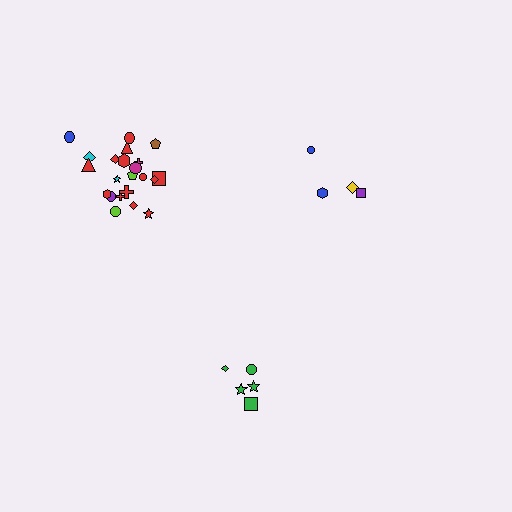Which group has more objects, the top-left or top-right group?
The top-left group.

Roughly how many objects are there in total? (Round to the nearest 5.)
Roughly 30 objects in total.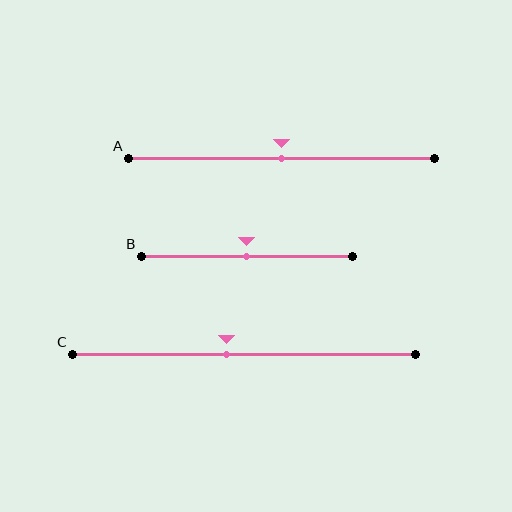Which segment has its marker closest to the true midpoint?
Segment A has its marker closest to the true midpoint.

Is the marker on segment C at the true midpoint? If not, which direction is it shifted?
No, the marker on segment C is shifted to the left by about 5% of the segment length.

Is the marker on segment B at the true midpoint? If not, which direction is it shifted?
Yes, the marker on segment B is at the true midpoint.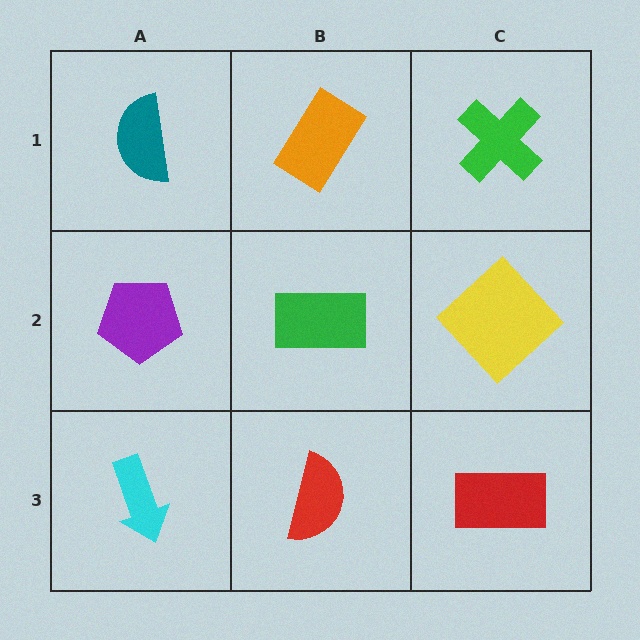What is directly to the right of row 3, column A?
A red semicircle.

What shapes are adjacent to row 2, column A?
A teal semicircle (row 1, column A), a cyan arrow (row 3, column A), a green rectangle (row 2, column B).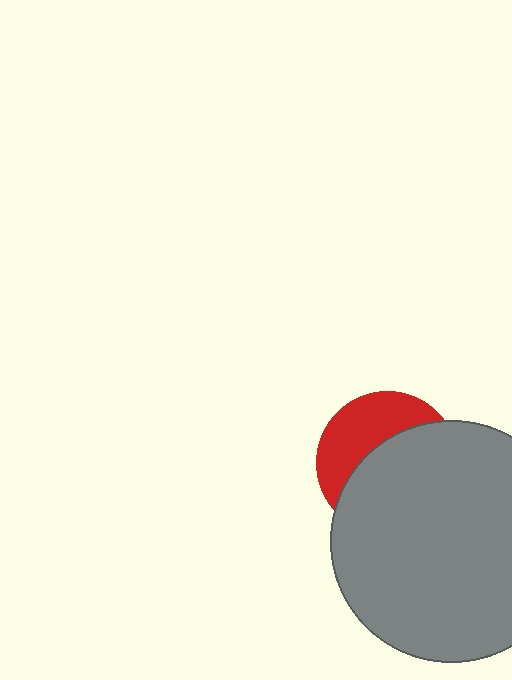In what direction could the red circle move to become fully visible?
The red circle could move toward the upper-left. That would shift it out from behind the gray circle entirely.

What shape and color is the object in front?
The object in front is a gray circle.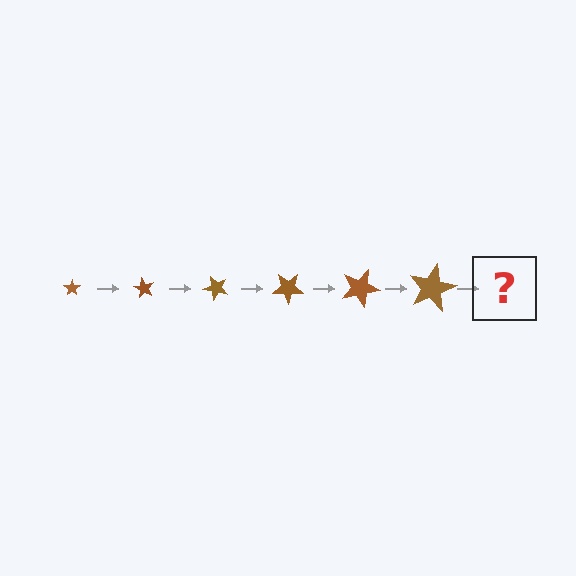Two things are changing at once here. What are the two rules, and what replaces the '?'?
The two rules are that the star grows larger each step and it rotates 60 degrees each step. The '?' should be a star, larger than the previous one and rotated 360 degrees from the start.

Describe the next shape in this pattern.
It should be a star, larger than the previous one and rotated 360 degrees from the start.